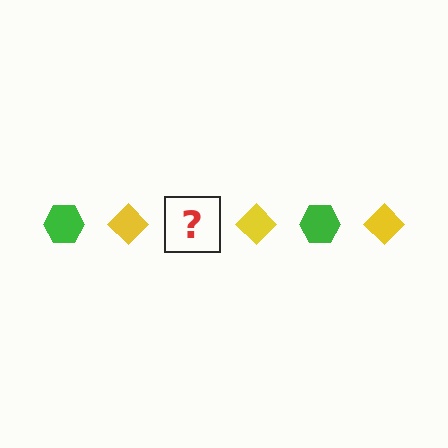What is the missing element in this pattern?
The missing element is a green hexagon.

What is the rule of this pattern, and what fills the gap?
The rule is that the pattern alternates between green hexagon and yellow diamond. The gap should be filled with a green hexagon.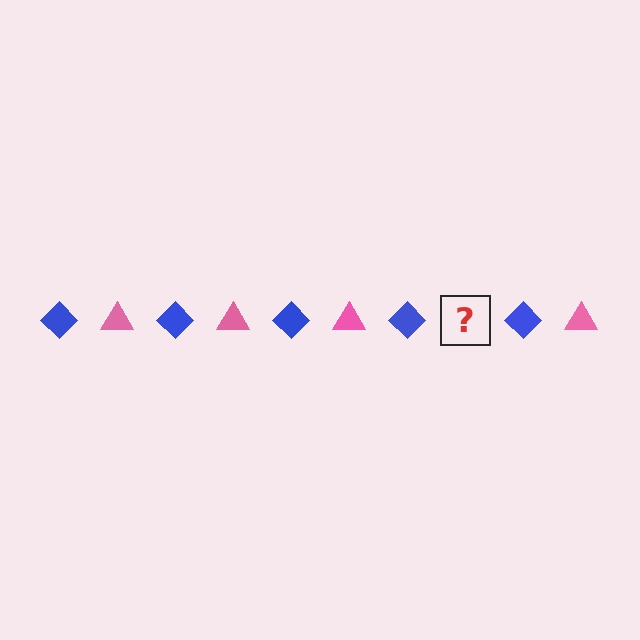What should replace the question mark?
The question mark should be replaced with a pink triangle.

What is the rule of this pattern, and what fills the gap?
The rule is that the pattern alternates between blue diamond and pink triangle. The gap should be filled with a pink triangle.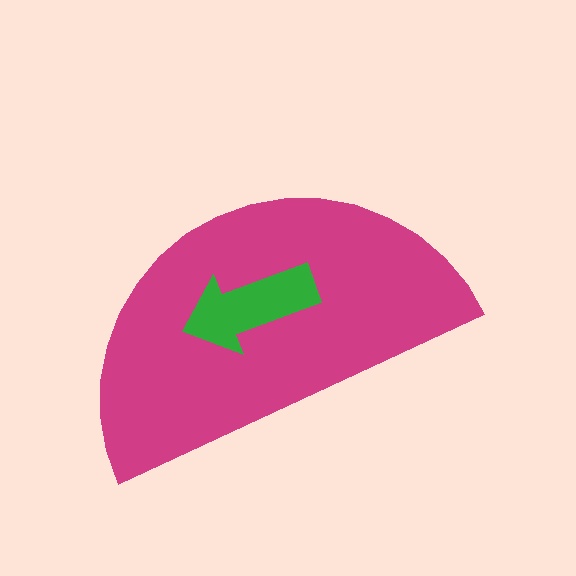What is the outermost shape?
The magenta semicircle.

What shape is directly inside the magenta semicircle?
The green arrow.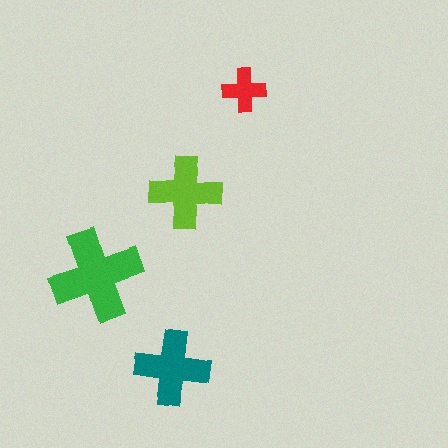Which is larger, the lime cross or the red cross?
The lime one.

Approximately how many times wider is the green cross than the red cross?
About 2 times wider.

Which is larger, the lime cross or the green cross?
The green one.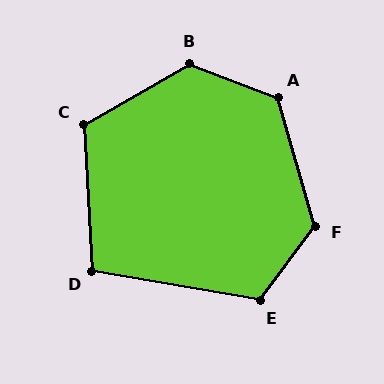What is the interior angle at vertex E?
Approximately 117 degrees (obtuse).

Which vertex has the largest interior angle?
B, at approximately 130 degrees.